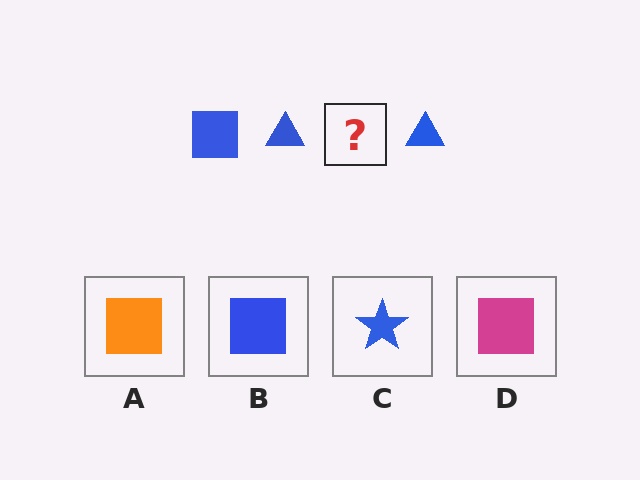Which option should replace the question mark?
Option B.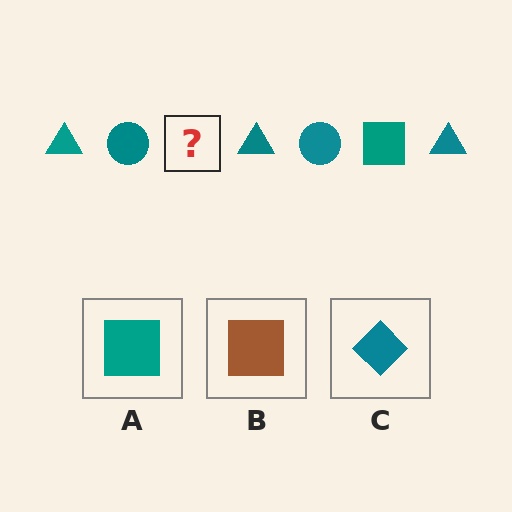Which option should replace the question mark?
Option A.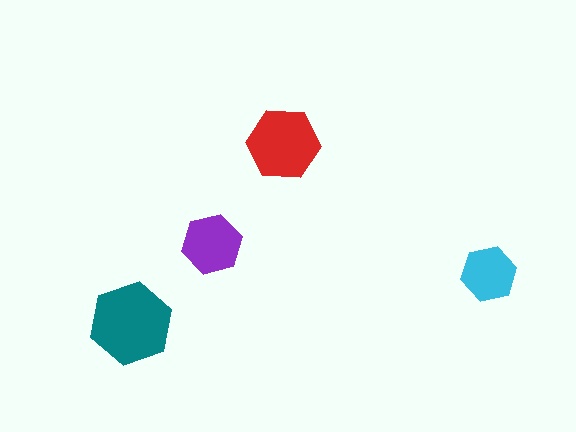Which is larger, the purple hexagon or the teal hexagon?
The teal one.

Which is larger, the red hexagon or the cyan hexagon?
The red one.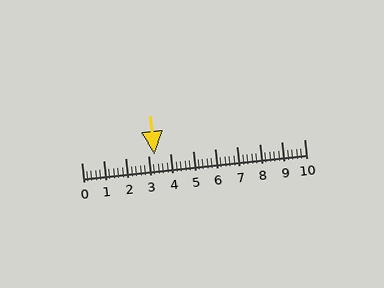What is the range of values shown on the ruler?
The ruler shows values from 0 to 10.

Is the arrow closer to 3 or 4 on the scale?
The arrow is closer to 3.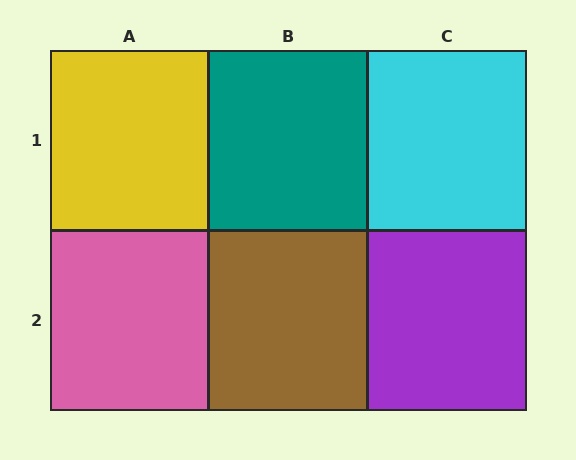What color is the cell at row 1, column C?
Cyan.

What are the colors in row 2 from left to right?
Pink, brown, purple.